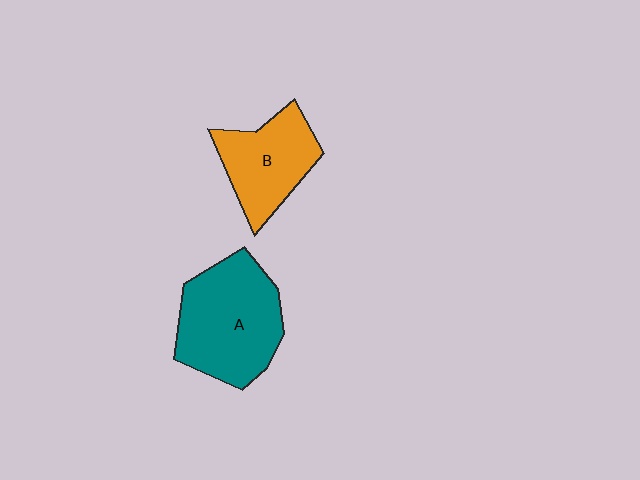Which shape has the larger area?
Shape A (teal).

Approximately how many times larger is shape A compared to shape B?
Approximately 1.4 times.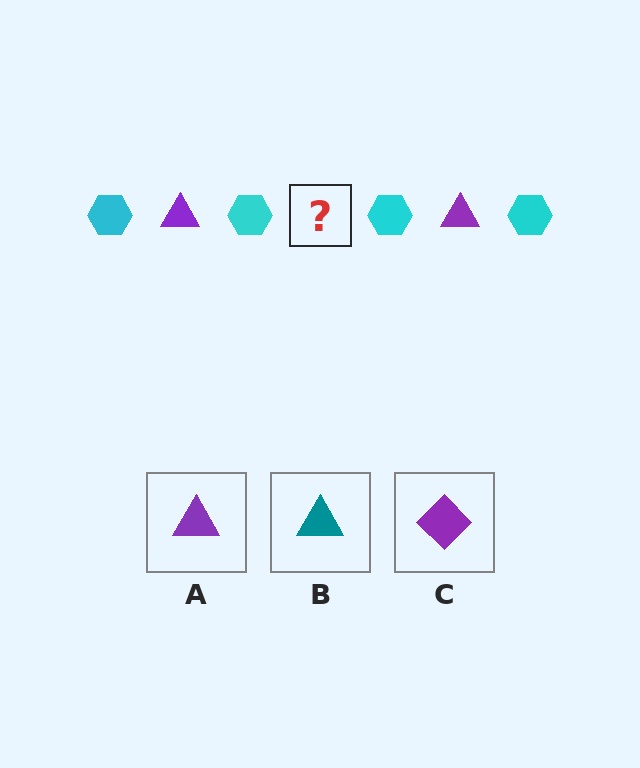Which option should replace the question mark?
Option A.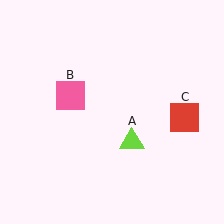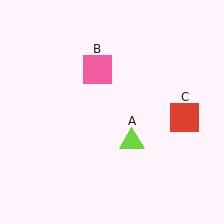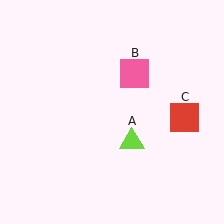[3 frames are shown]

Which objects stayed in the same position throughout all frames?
Lime triangle (object A) and red square (object C) remained stationary.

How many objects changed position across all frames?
1 object changed position: pink square (object B).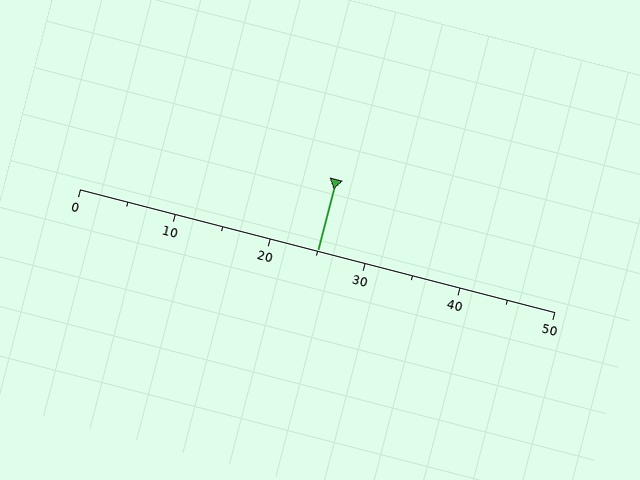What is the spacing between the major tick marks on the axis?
The major ticks are spaced 10 apart.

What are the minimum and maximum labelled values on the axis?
The axis runs from 0 to 50.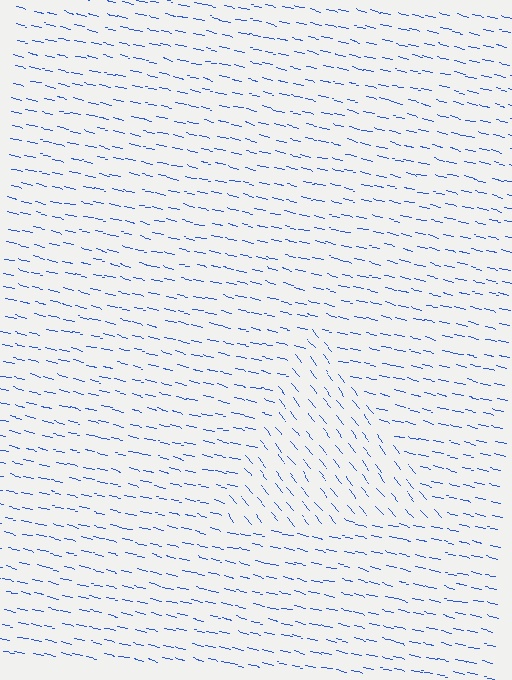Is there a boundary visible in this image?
Yes, there is a texture boundary formed by a change in line orientation.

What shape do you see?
I see a triangle.